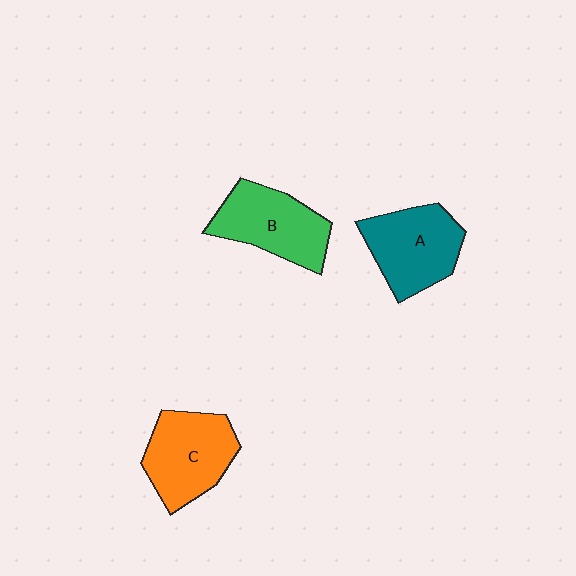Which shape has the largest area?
Shape C (orange).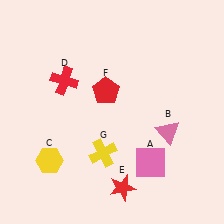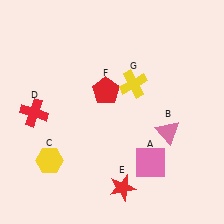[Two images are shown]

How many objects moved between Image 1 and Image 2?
2 objects moved between the two images.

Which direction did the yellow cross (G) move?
The yellow cross (G) moved up.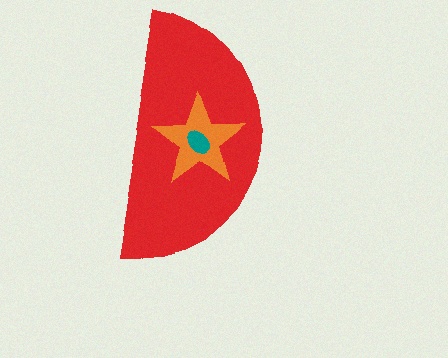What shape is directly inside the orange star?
The teal ellipse.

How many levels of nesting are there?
3.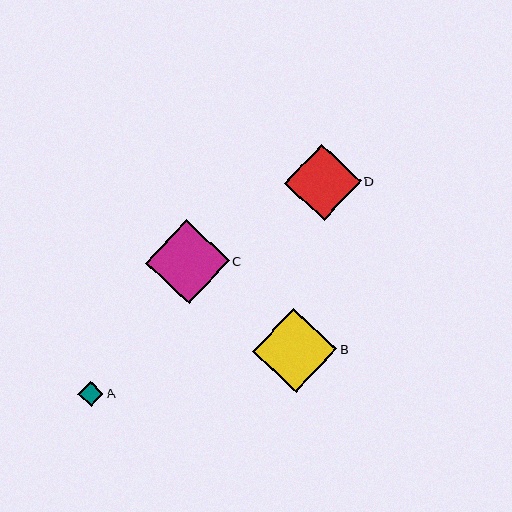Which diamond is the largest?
Diamond B is the largest with a size of approximately 85 pixels.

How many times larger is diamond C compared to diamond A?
Diamond C is approximately 3.3 times the size of diamond A.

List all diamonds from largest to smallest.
From largest to smallest: B, C, D, A.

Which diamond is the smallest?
Diamond A is the smallest with a size of approximately 25 pixels.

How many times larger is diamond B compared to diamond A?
Diamond B is approximately 3.4 times the size of diamond A.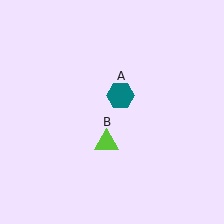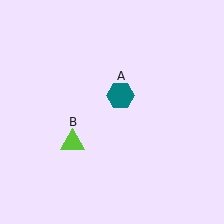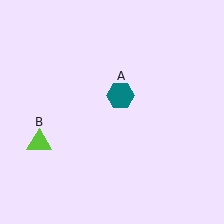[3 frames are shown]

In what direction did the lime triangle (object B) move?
The lime triangle (object B) moved left.